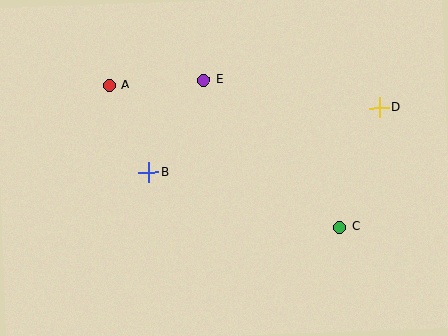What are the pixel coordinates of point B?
Point B is at (149, 172).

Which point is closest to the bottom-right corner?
Point C is closest to the bottom-right corner.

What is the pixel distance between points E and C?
The distance between E and C is 201 pixels.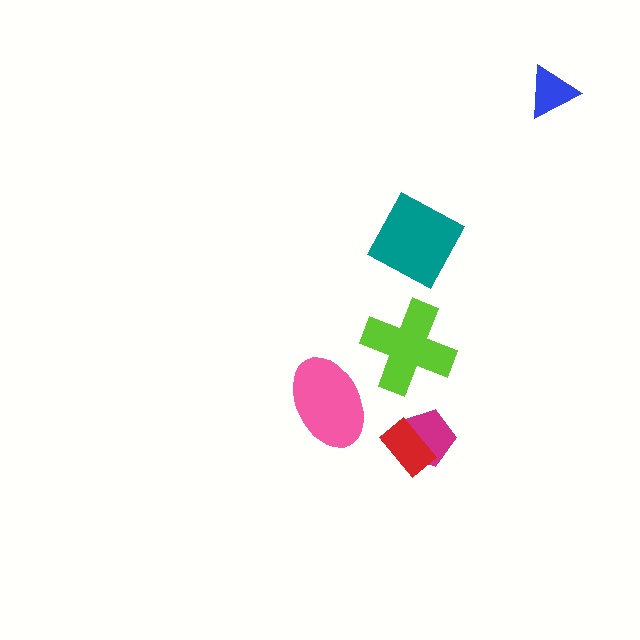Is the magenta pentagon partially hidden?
Yes, it is partially covered by another shape.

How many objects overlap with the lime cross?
0 objects overlap with the lime cross.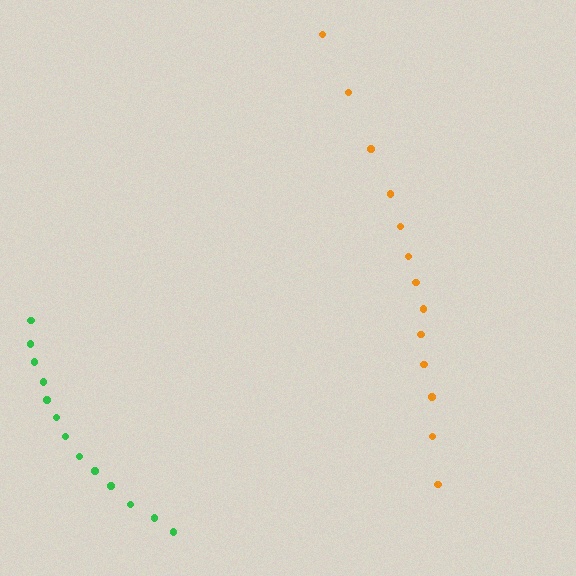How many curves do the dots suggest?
There are 2 distinct paths.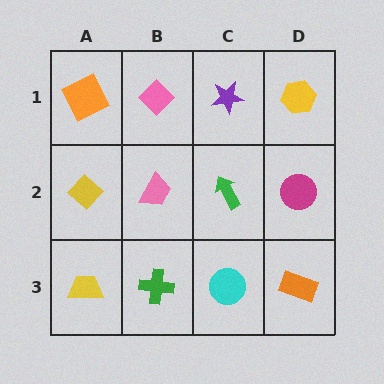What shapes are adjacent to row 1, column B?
A pink trapezoid (row 2, column B), an orange square (row 1, column A), a purple star (row 1, column C).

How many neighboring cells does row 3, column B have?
3.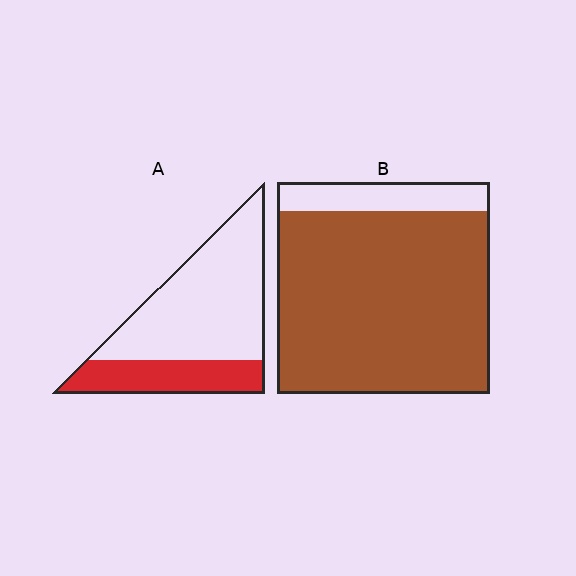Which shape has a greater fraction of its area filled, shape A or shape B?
Shape B.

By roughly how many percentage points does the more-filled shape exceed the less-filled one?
By roughly 55 percentage points (B over A).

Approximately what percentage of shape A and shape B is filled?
A is approximately 30% and B is approximately 85%.